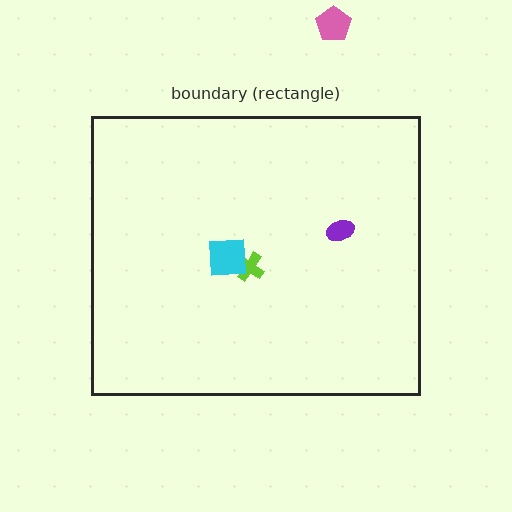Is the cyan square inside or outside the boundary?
Inside.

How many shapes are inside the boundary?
3 inside, 1 outside.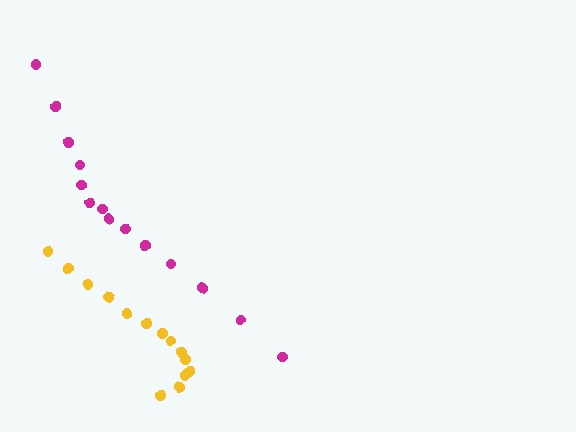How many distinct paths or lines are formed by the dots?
There are 2 distinct paths.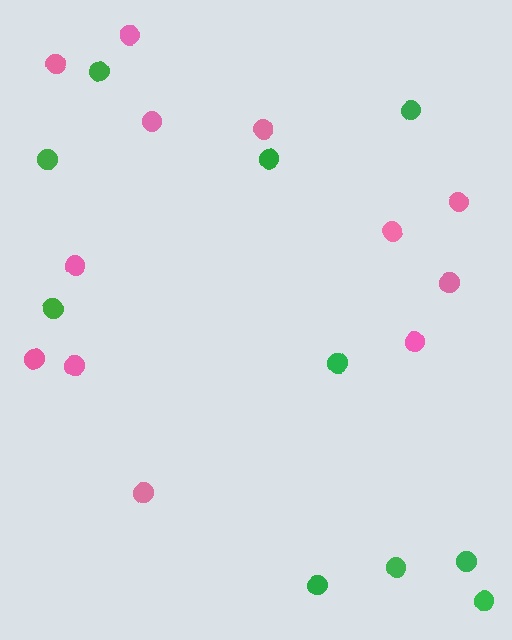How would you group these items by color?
There are 2 groups: one group of green circles (10) and one group of pink circles (12).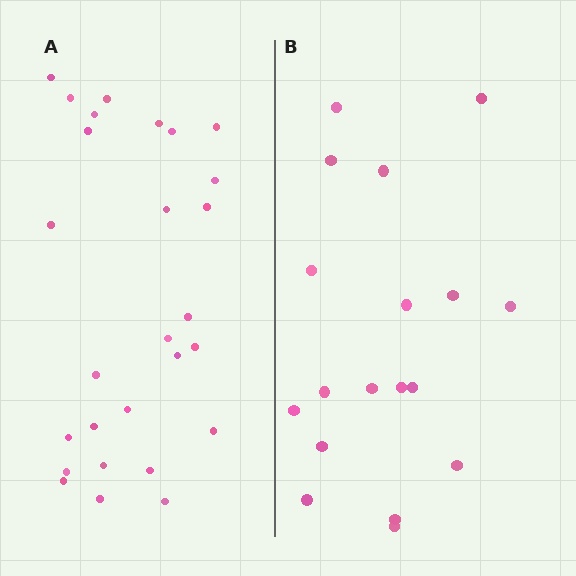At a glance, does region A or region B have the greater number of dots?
Region A (the left region) has more dots.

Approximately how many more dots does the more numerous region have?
Region A has roughly 8 or so more dots than region B.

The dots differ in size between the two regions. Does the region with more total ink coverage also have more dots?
No. Region B has more total ink coverage because its dots are larger, but region A actually contains more individual dots. Total area can be misleading — the number of items is what matters here.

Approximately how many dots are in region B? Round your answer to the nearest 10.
About 20 dots. (The exact count is 18, which rounds to 20.)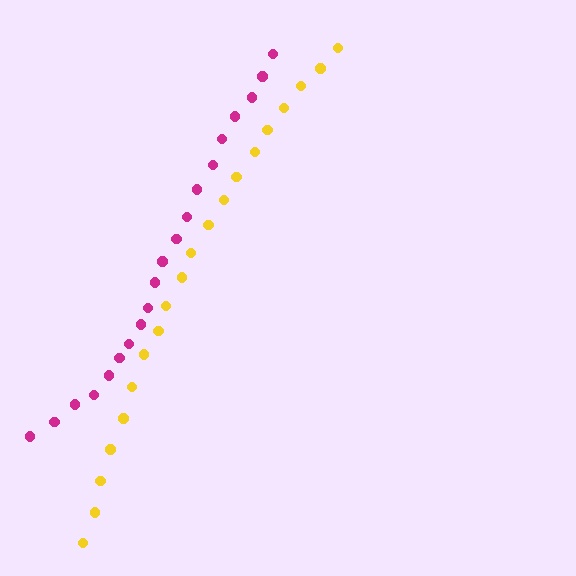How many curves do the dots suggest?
There are 2 distinct paths.